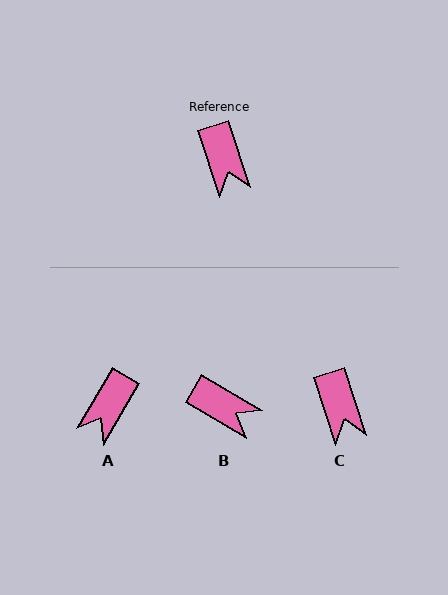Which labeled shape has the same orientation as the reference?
C.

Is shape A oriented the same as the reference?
No, it is off by about 49 degrees.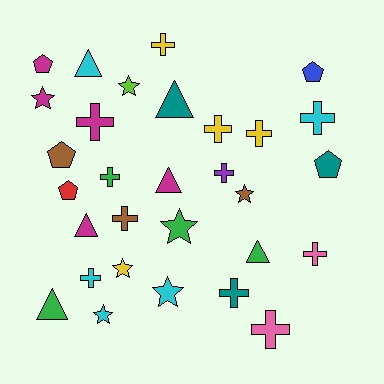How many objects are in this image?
There are 30 objects.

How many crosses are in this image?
There are 12 crosses.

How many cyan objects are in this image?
There are 5 cyan objects.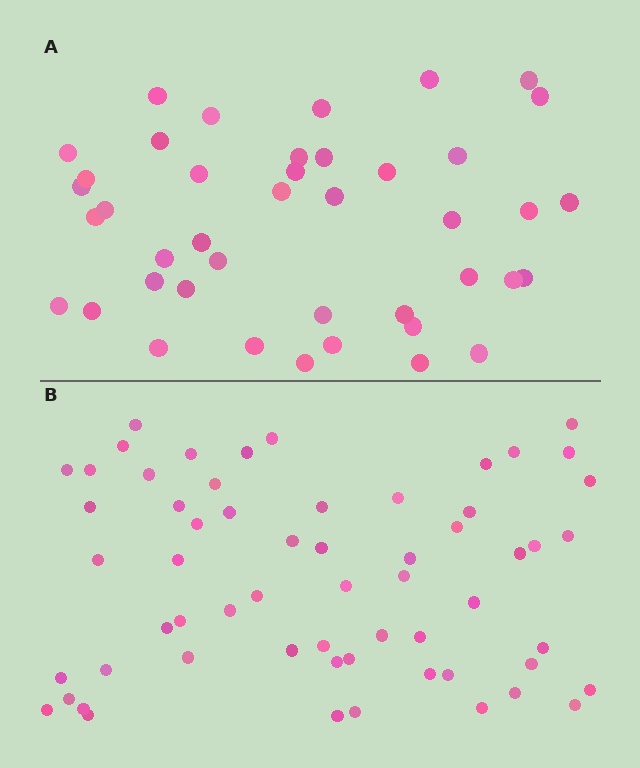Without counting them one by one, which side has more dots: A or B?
Region B (the bottom region) has more dots.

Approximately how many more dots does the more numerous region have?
Region B has approximately 20 more dots than region A.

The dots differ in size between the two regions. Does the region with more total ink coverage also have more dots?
No. Region A has more total ink coverage because its dots are larger, but region B actually contains more individual dots. Total area can be misleading — the number of items is what matters here.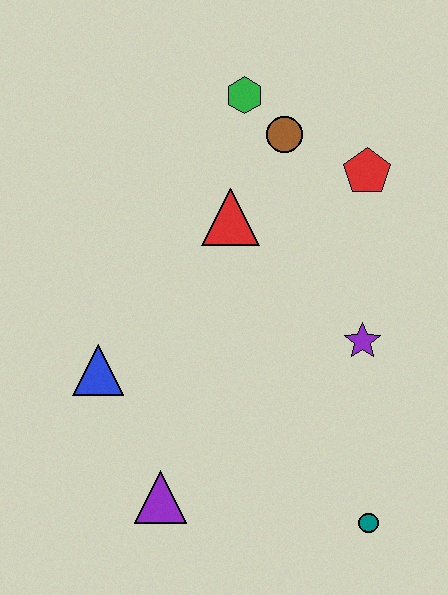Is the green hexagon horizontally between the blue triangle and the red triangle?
No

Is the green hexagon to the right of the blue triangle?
Yes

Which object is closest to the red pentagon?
The brown circle is closest to the red pentagon.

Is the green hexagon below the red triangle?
No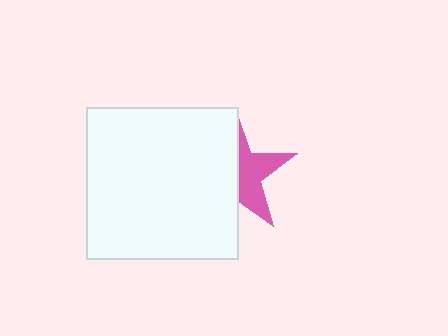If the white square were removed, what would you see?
You would see the complete pink star.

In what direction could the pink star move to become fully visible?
The pink star could move right. That would shift it out from behind the white square entirely.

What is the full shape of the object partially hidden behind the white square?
The partially hidden object is a pink star.